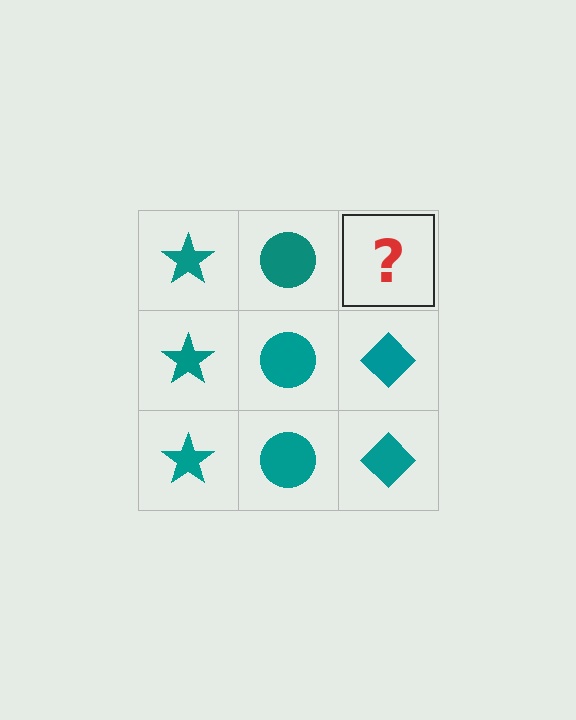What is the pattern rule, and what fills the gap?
The rule is that each column has a consistent shape. The gap should be filled with a teal diamond.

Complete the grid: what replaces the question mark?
The question mark should be replaced with a teal diamond.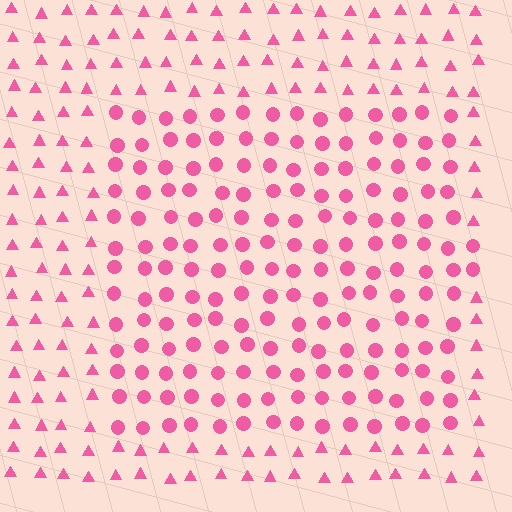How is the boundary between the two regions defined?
The boundary is defined by a change in element shape: circles inside vs. triangles outside. All elements share the same color and spacing.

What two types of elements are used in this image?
The image uses circles inside the rectangle region and triangles outside it.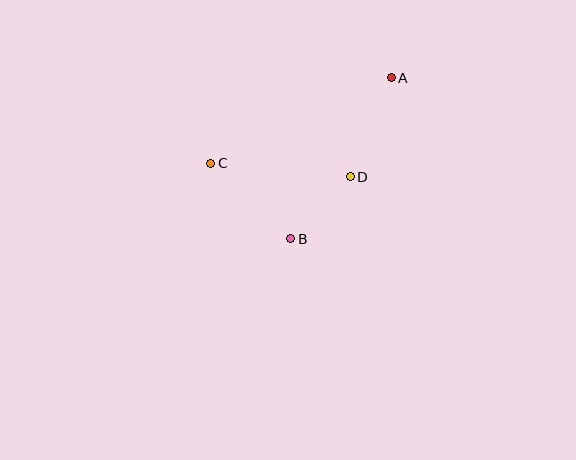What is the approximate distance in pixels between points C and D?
The distance between C and D is approximately 140 pixels.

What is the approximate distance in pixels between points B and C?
The distance between B and C is approximately 110 pixels.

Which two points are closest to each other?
Points B and D are closest to each other.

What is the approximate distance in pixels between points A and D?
The distance between A and D is approximately 107 pixels.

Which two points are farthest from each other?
Points A and C are farthest from each other.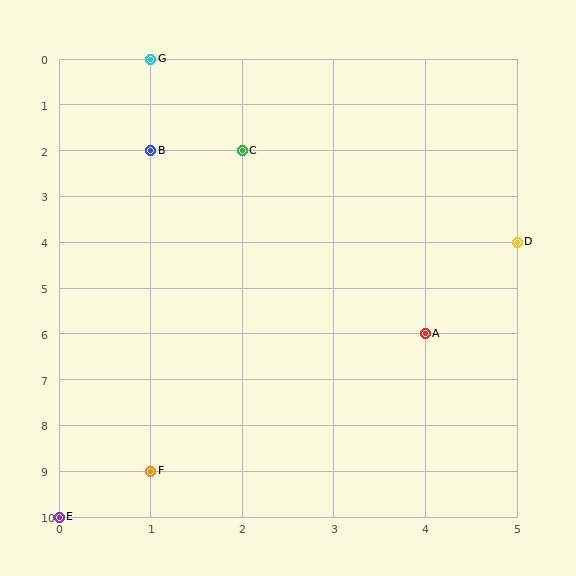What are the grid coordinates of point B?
Point B is at grid coordinates (1, 2).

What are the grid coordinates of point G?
Point G is at grid coordinates (1, 0).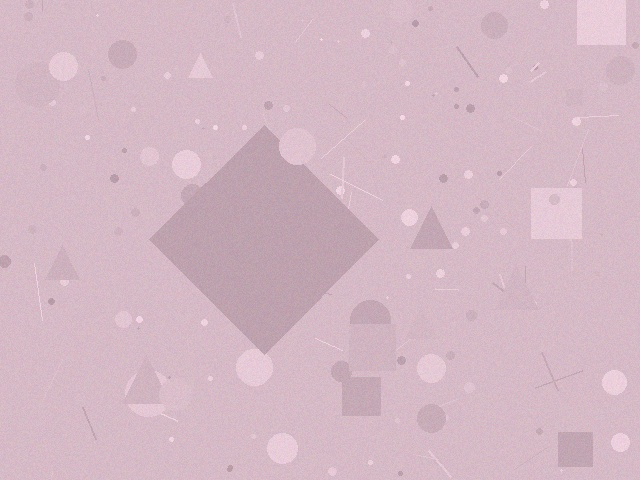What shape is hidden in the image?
A diamond is hidden in the image.